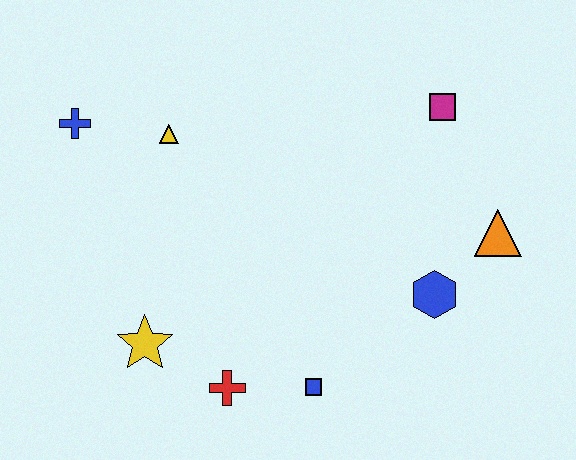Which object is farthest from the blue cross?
The orange triangle is farthest from the blue cross.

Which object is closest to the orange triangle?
The blue hexagon is closest to the orange triangle.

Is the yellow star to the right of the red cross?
No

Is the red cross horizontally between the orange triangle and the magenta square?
No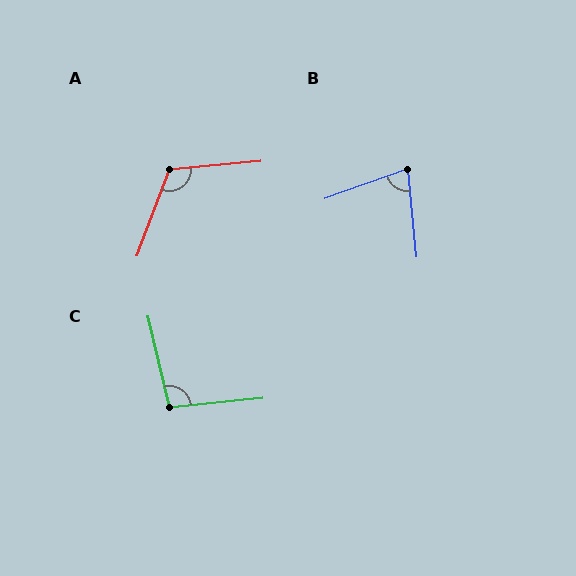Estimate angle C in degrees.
Approximately 97 degrees.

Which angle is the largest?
A, at approximately 116 degrees.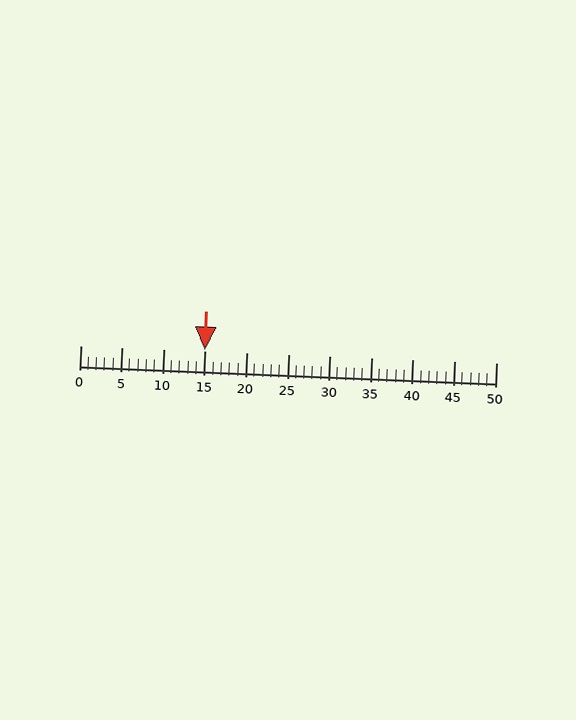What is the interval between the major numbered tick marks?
The major tick marks are spaced 5 units apart.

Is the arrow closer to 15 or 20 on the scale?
The arrow is closer to 15.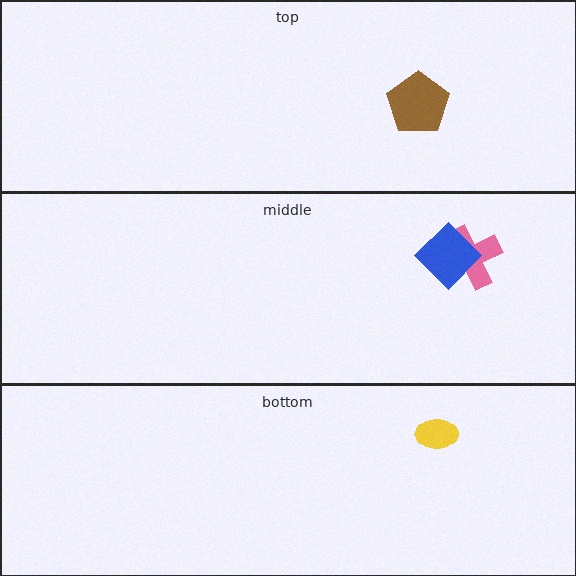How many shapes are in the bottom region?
1.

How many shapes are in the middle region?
2.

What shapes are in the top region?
The brown pentagon.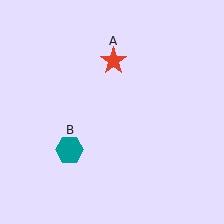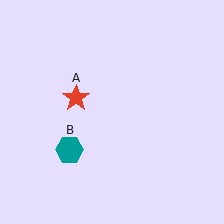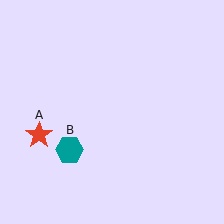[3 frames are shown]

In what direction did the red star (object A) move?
The red star (object A) moved down and to the left.